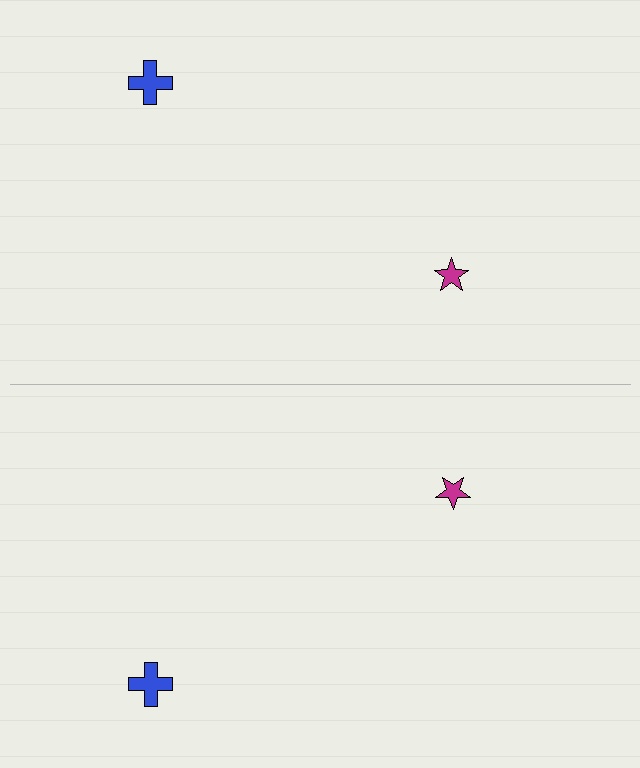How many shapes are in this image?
There are 4 shapes in this image.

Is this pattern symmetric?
Yes, this pattern has bilateral (reflection) symmetry.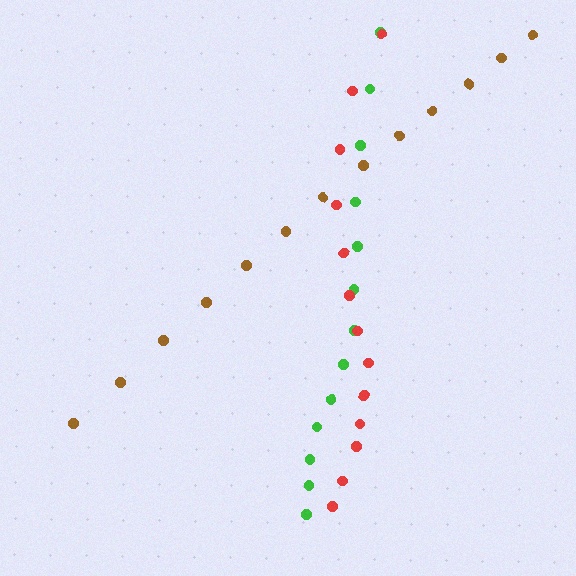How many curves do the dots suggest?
There are 3 distinct paths.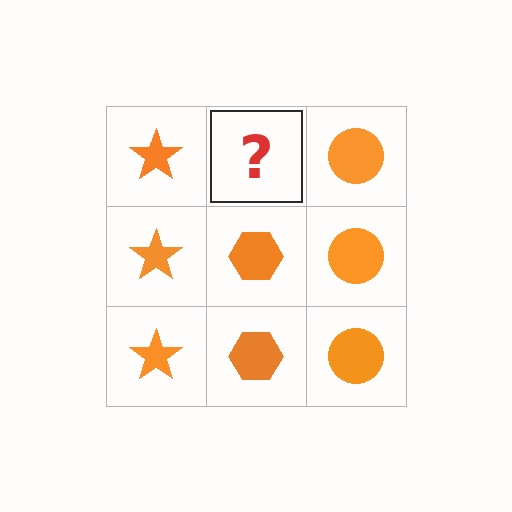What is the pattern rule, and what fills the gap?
The rule is that each column has a consistent shape. The gap should be filled with an orange hexagon.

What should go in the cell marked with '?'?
The missing cell should contain an orange hexagon.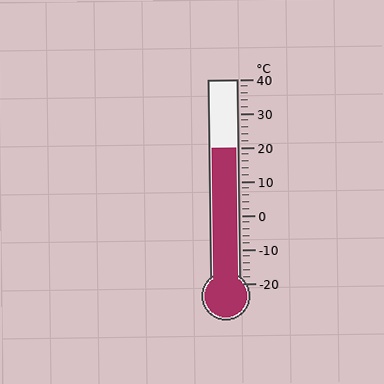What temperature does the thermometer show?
The thermometer shows approximately 20°C.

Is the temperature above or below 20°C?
The temperature is at 20°C.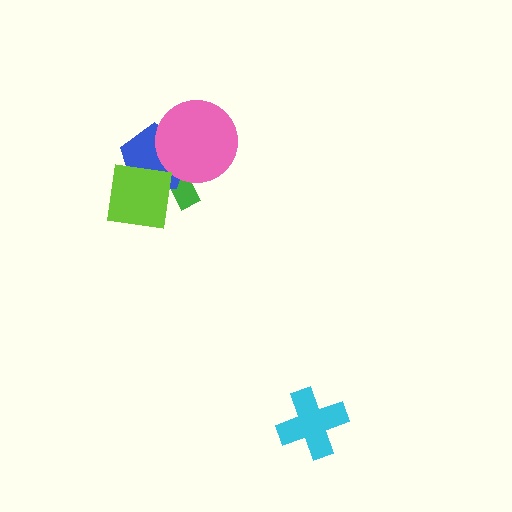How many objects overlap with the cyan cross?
0 objects overlap with the cyan cross.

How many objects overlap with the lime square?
2 objects overlap with the lime square.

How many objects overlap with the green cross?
3 objects overlap with the green cross.